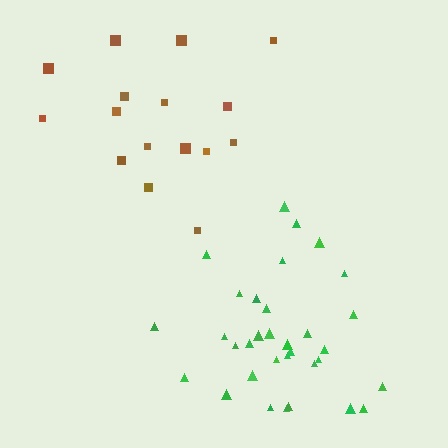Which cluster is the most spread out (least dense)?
Brown.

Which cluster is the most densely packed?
Green.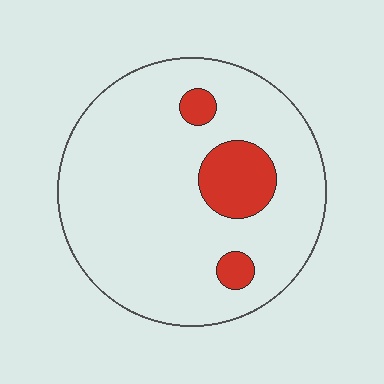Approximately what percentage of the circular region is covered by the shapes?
Approximately 15%.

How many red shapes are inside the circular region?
3.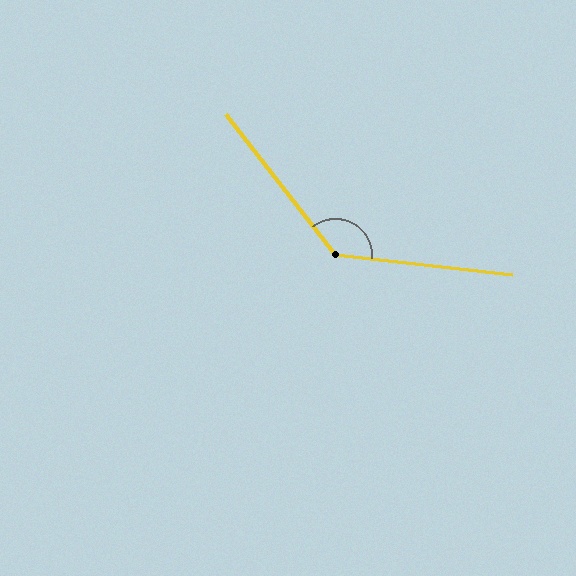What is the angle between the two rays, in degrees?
Approximately 134 degrees.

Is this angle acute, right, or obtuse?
It is obtuse.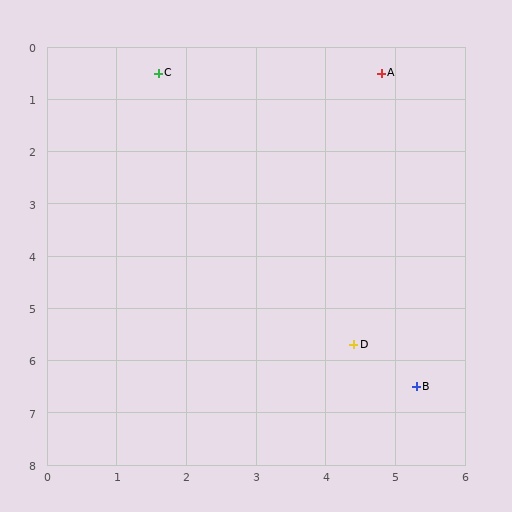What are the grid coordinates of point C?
Point C is at approximately (1.6, 0.5).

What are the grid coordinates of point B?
Point B is at approximately (5.3, 6.5).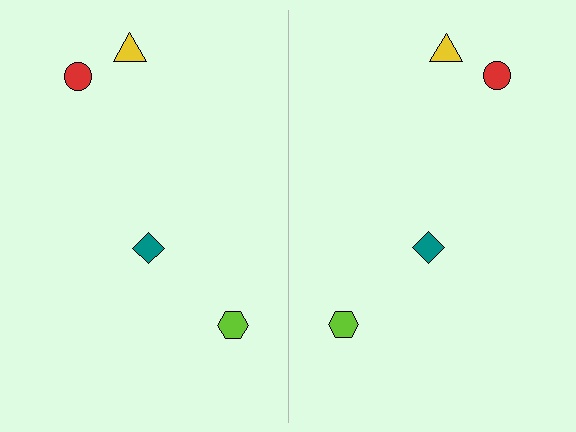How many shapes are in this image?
There are 8 shapes in this image.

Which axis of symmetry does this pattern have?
The pattern has a vertical axis of symmetry running through the center of the image.